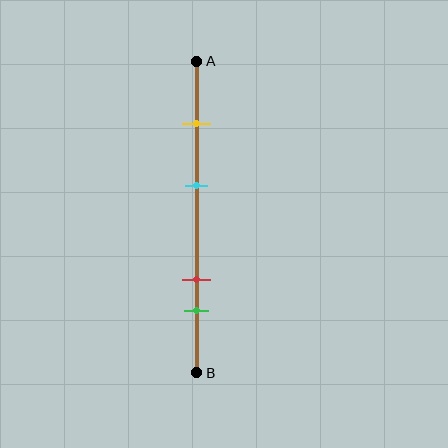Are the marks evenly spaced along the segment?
No, the marks are not evenly spaced.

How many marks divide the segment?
There are 4 marks dividing the segment.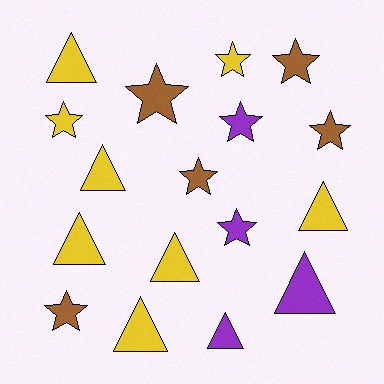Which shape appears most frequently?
Star, with 9 objects.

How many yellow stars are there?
There are 2 yellow stars.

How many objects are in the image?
There are 17 objects.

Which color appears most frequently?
Yellow, with 8 objects.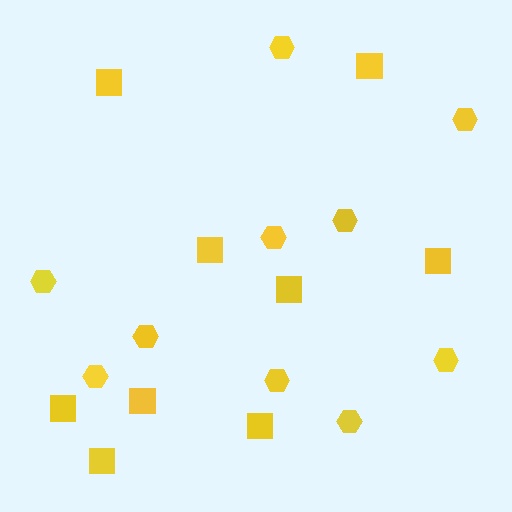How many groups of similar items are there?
There are 2 groups: one group of squares (9) and one group of hexagons (10).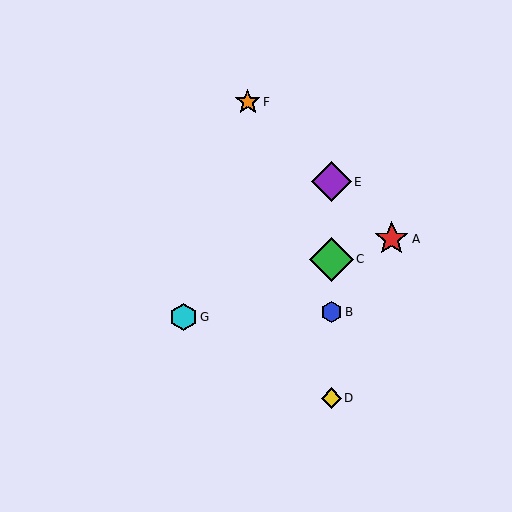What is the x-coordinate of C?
Object C is at x≈331.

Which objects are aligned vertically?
Objects B, C, D, E are aligned vertically.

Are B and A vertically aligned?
No, B is at x≈331 and A is at x≈392.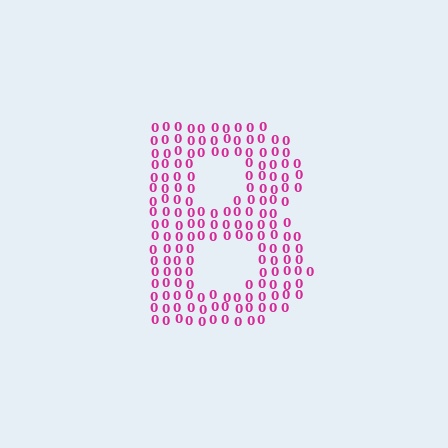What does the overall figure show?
The overall figure shows the letter B.